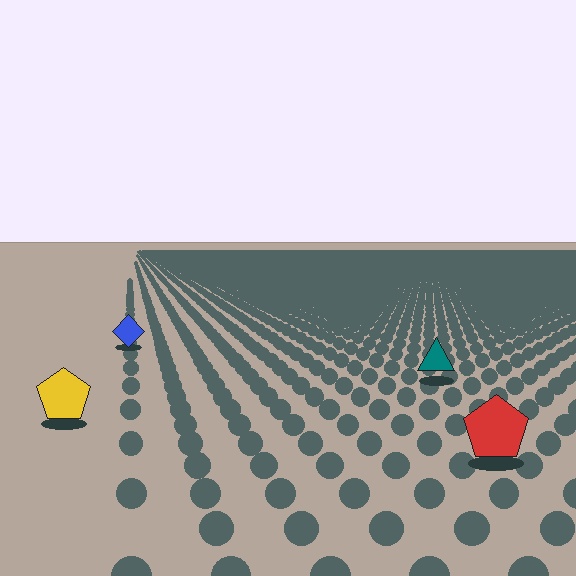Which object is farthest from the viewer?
The blue diamond is farthest from the viewer. It appears smaller and the ground texture around it is denser.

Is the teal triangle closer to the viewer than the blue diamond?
Yes. The teal triangle is closer — you can tell from the texture gradient: the ground texture is coarser near it.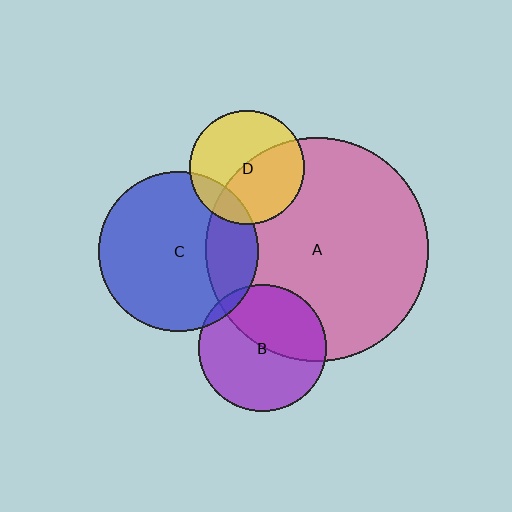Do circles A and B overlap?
Yes.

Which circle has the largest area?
Circle A (pink).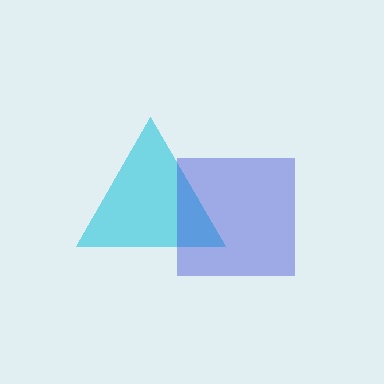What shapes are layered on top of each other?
The layered shapes are: a cyan triangle, a blue square.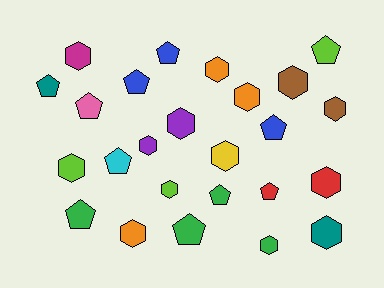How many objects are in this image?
There are 25 objects.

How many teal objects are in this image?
There are 2 teal objects.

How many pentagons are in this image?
There are 11 pentagons.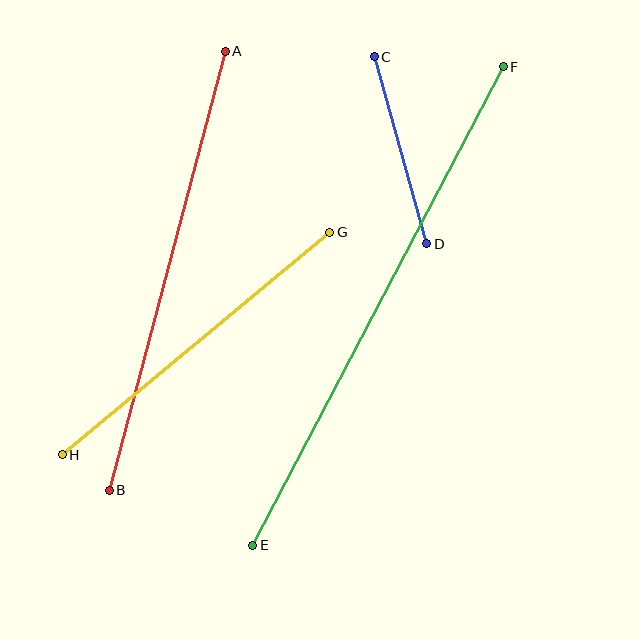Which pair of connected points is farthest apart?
Points E and F are farthest apart.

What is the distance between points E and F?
The distance is approximately 540 pixels.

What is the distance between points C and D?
The distance is approximately 194 pixels.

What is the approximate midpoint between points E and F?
The midpoint is at approximately (378, 306) pixels.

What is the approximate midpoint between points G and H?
The midpoint is at approximately (196, 343) pixels.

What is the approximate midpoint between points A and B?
The midpoint is at approximately (167, 271) pixels.